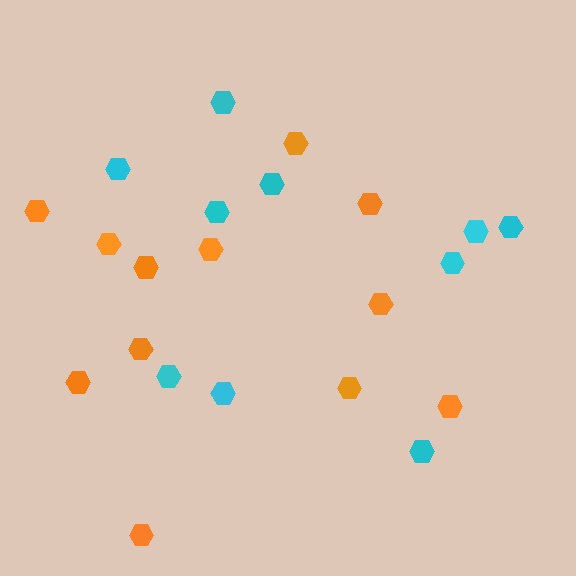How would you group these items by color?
There are 2 groups: one group of orange hexagons (12) and one group of cyan hexagons (10).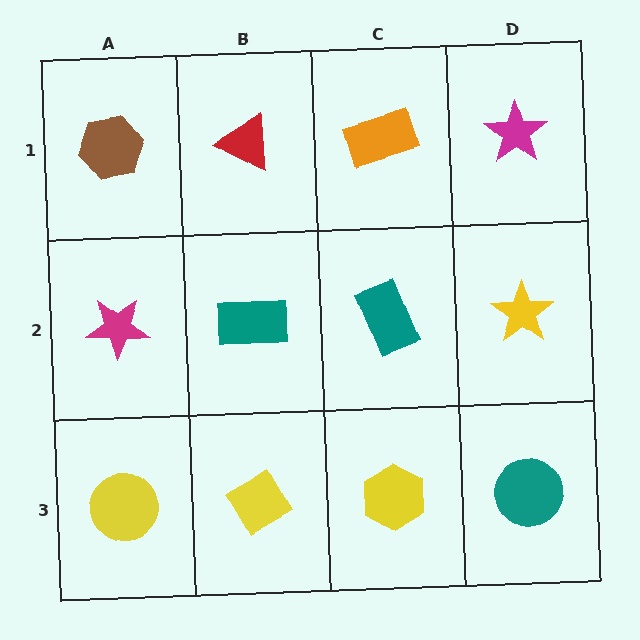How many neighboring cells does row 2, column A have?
3.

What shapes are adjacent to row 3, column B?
A teal rectangle (row 2, column B), a yellow circle (row 3, column A), a yellow hexagon (row 3, column C).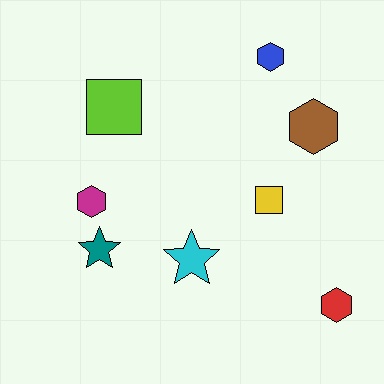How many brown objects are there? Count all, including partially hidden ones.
There is 1 brown object.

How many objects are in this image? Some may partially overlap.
There are 8 objects.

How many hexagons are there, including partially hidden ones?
There are 4 hexagons.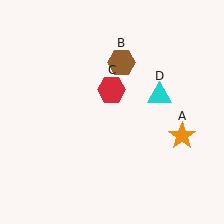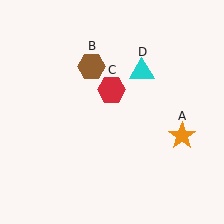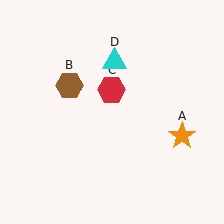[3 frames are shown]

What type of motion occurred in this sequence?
The brown hexagon (object B), cyan triangle (object D) rotated counterclockwise around the center of the scene.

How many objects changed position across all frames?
2 objects changed position: brown hexagon (object B), cyan triangle (object D).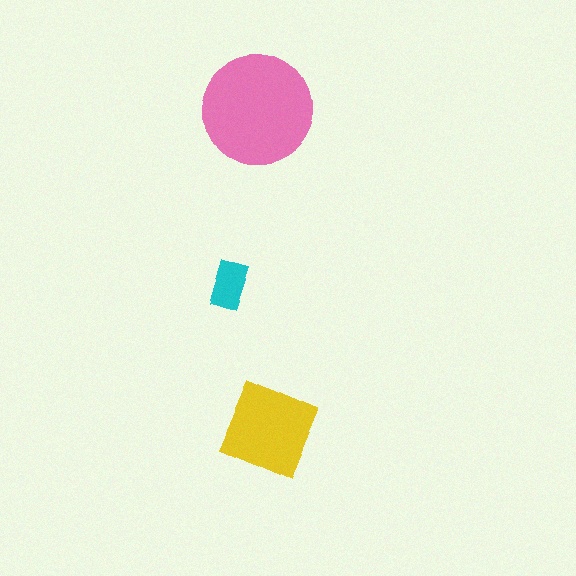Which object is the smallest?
The cyan rectangle.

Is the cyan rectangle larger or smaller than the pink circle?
Smaller.